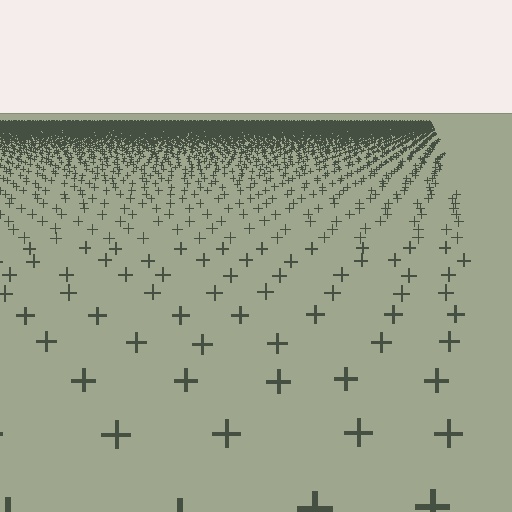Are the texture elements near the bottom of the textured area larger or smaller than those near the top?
Larger. Near the bottom, elements are closer to the viewer and appear at a bigger on-screen size.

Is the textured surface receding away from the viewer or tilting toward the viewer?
The surface is receding away from the viewer. Texture elements get smaller and denser toward the top.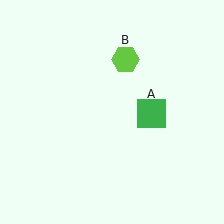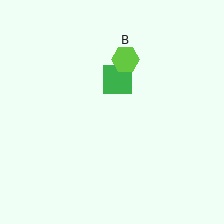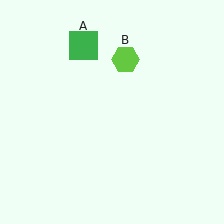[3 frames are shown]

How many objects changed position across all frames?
1 object changed position: green square (object A).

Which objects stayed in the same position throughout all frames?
Lime hexagon (object B) remained stationary.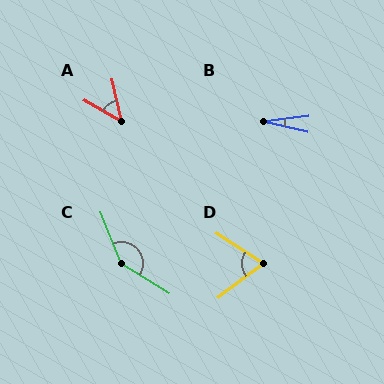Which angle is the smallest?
B, at approximately 21 degrees.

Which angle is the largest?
C, at approximately 144 degrees.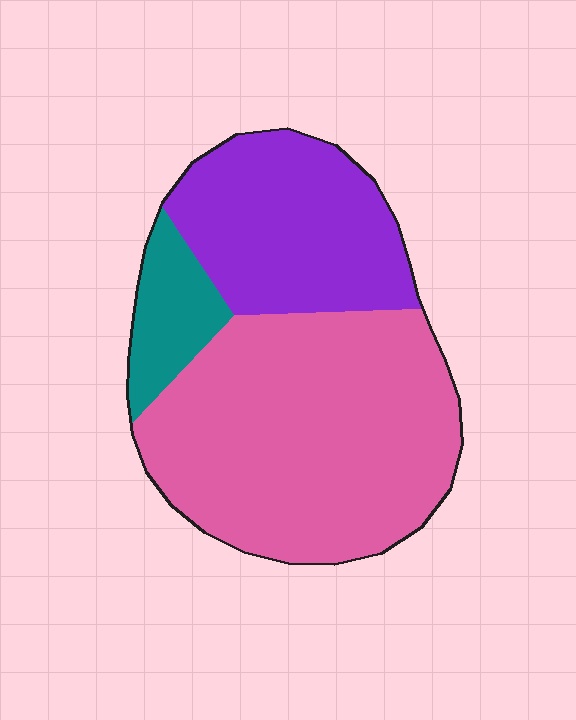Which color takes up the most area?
Pink, at roughly 60%.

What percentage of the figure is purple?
Purple covers around 30% of the figure.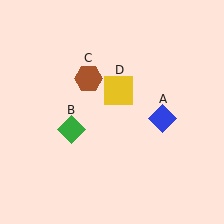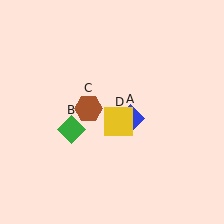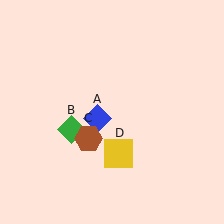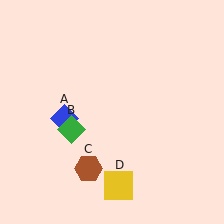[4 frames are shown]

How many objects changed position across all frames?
3 objects changed position: blue diamond (object A), brown hexagon (object C), yellow square (object D).